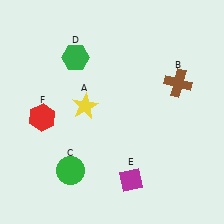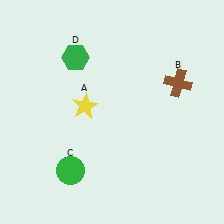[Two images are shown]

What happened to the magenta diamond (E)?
The magenta diamond (E) was removed in Image 2. It was in the bottom-right area of Image 1.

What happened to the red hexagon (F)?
The red hexagon (F) was removed in Image 2. It was in the bottom-left area of Image 1.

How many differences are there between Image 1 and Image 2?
There are 2 differences between the two images.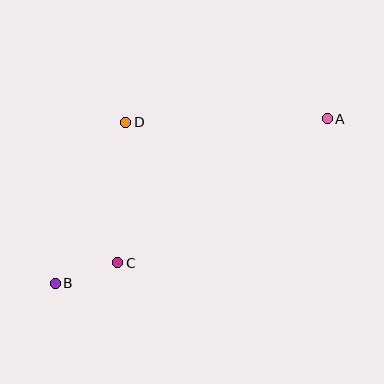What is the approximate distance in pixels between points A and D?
The distance between A and D is approximately 202 pixels.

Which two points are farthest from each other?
Points A and B are farthest from each other.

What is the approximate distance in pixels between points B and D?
The distance between B and D is approximately 176 pixels.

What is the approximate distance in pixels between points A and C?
The distance between A and C is approximately 254 pixels.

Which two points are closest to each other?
Points B and C are closest to each other.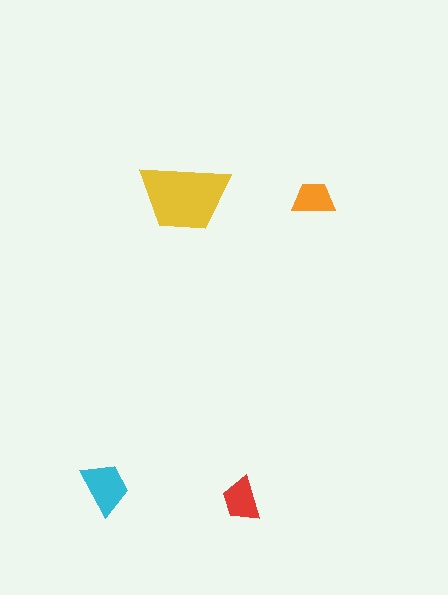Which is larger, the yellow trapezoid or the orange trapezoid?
The yellow one.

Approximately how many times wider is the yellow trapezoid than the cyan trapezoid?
About 1.5 times wider.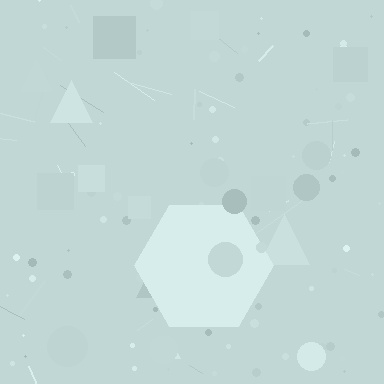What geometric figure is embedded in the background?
A hexagon is embedded in the background.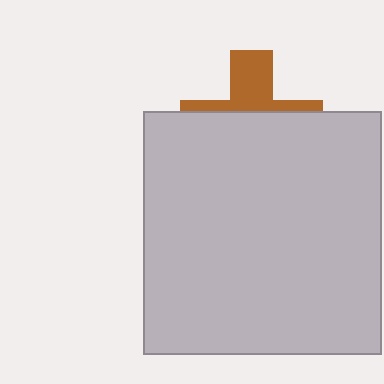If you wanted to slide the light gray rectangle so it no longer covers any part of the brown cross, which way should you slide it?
Slide it down — that is the most direct way to separate the two shapes.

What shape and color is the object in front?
The object in front is a light gray rectangle.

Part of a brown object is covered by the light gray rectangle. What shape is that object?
It is a cross.